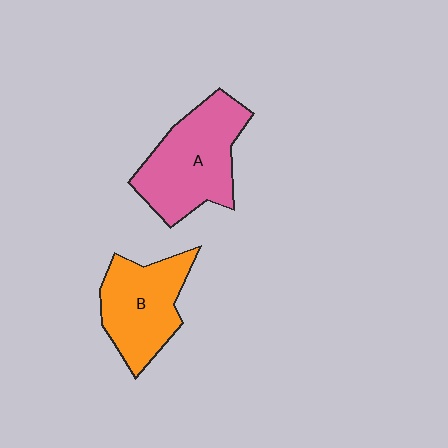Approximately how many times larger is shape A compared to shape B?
Approximately 1.2 times.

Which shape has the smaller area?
Shape B (orange).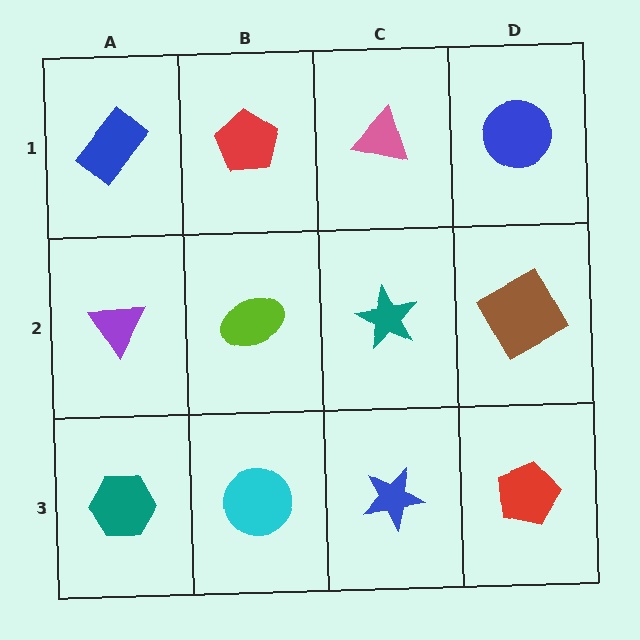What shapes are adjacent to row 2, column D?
A blue circle (row 1, column D), a red pentagon (row 3, column D), a teal star (row 2, column C).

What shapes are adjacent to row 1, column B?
A lime ellipse (row 2, column B), a blue rectangle (row 1, column A), a pink triangle (row 1, column C).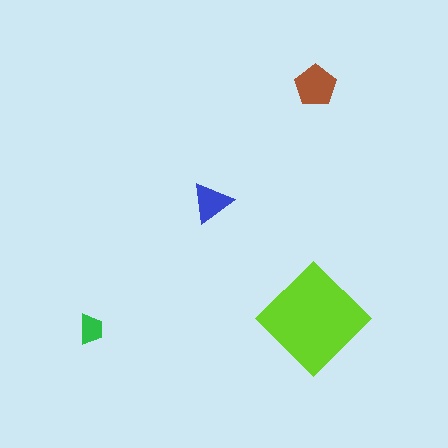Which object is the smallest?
The green trapezoid.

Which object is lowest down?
The green trapezoid is bottommost.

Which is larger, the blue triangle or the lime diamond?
The lime diamond.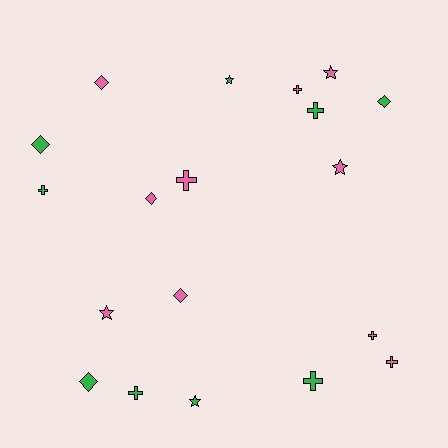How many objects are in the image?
There are 19 objects.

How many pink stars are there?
There are 3 pink stars.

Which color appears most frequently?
Pink, with 10 objects.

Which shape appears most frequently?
Cross, with 8 objects.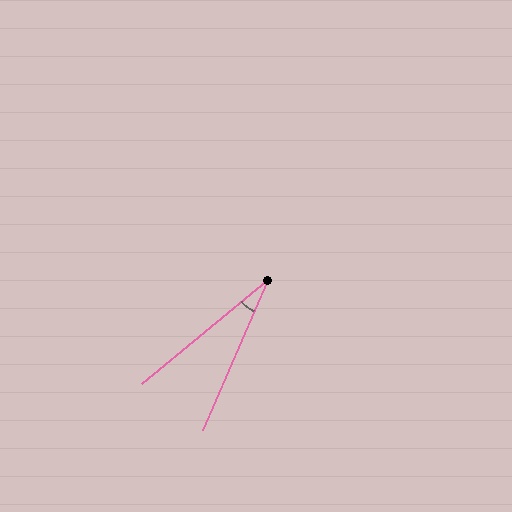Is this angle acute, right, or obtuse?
It is acute.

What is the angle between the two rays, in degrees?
Approximately 27 degrees.